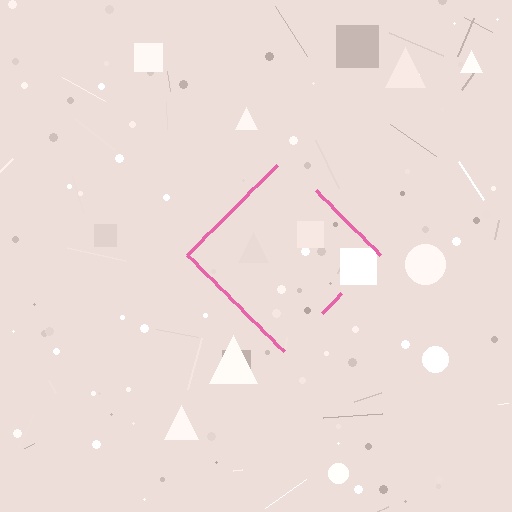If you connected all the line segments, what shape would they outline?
They would outline a diamond.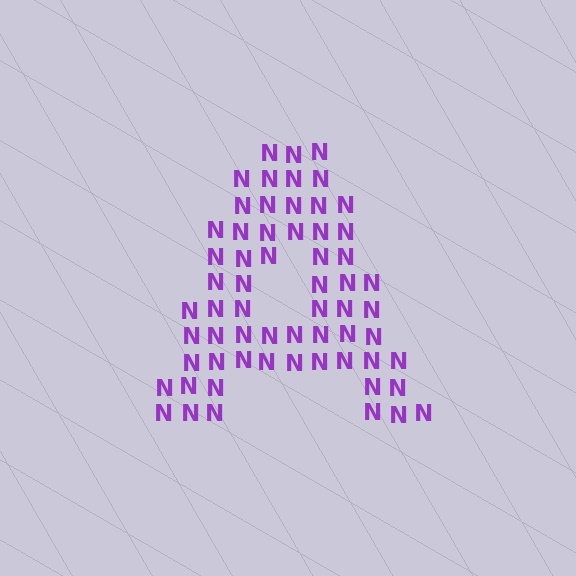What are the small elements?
The small elements are letter N's.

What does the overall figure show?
The overall figure shows the letter A.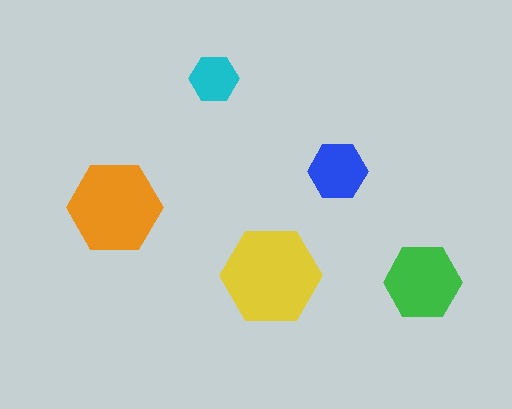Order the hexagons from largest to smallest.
the yellow one, the orange one, the green one, the blue one, the cyan one.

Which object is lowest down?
The green hexagon is bottommost.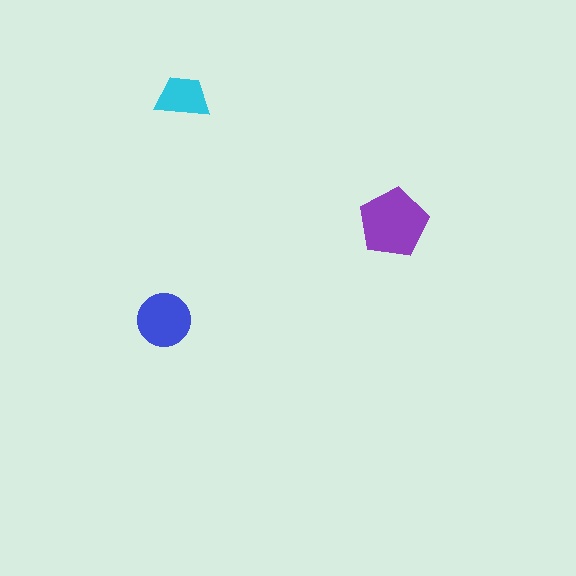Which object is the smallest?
The cyan trapezoid.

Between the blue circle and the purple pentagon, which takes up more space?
The purple pentagon.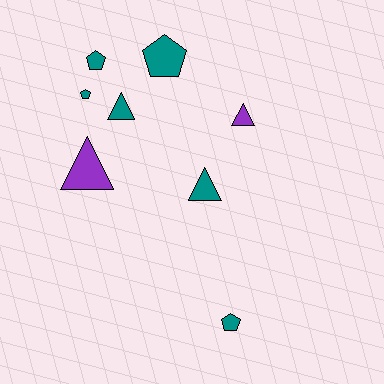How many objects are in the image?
There are 8 objects.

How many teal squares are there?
There are no teal squares.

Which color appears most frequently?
Teal, with 6 objects.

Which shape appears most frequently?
Pentagon, with 4 objects.